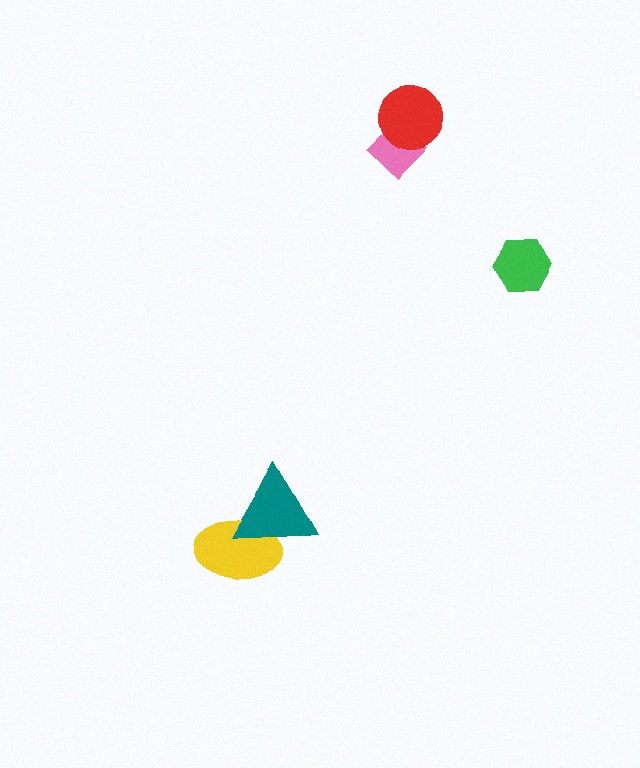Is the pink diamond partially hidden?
Yes, it is partially covered by another shape.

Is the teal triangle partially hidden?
No, no other shape covers it.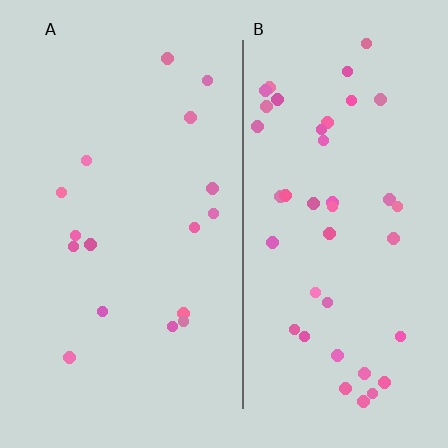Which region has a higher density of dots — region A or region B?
B (the right).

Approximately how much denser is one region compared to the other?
Approximately 2.5× — region B over region A.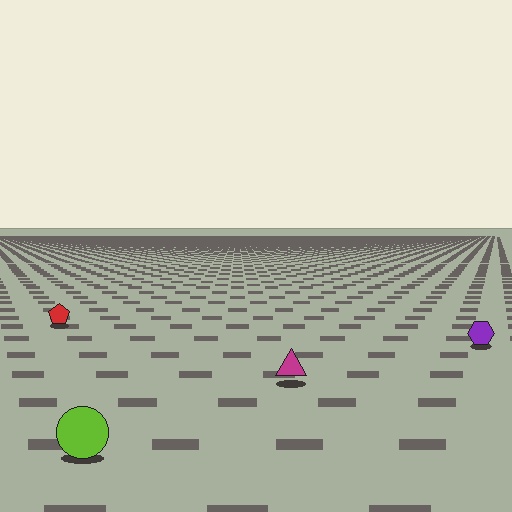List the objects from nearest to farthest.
From nearest to farthest: the lime circle, the magenta triangle, the purple hexagon, the red pentagon.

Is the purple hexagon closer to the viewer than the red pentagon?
Yes. The purple hexagon is closer — you can tell from the texture gradient: the ground texture is coarser near it.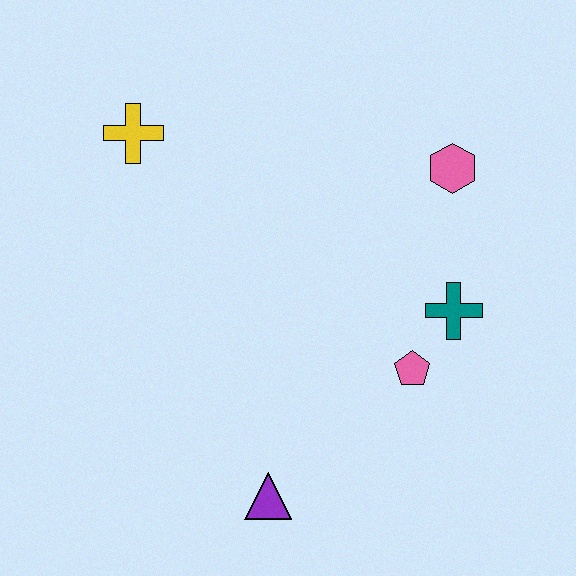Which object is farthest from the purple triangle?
The yellow cross is farthest from the purple triangle.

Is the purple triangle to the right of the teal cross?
No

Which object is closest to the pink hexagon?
The teal cross is closest to the pink hexagon.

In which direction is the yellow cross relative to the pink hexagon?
The yellow cross is to the left of the pink hexagon.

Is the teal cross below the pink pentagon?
No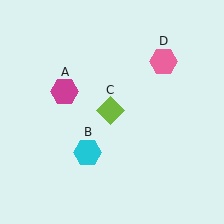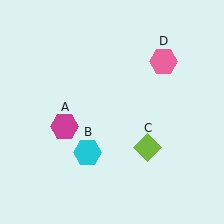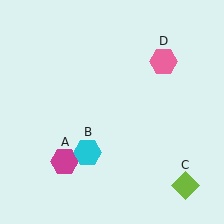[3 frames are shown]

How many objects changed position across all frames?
2 objects changed position: magenta hexagon (object A), lime diamond (object C).